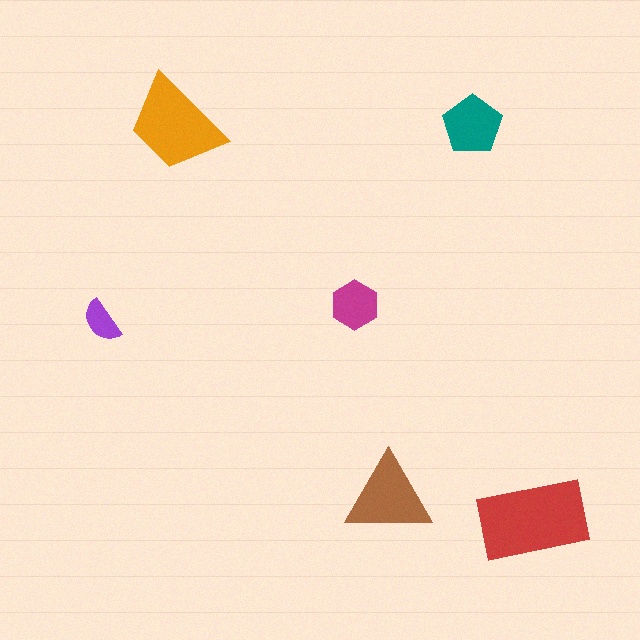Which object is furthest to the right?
The red rectangle is rightmost.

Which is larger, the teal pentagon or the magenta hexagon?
The teal pentagon.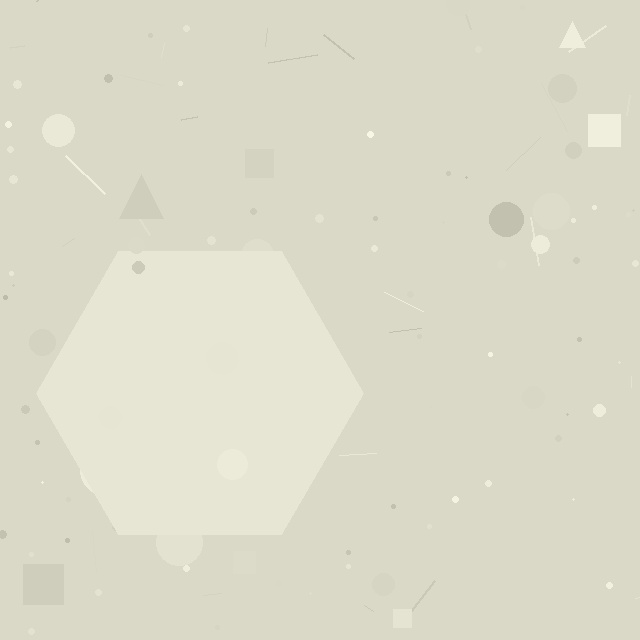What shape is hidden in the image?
A hexagon is hidden in the image.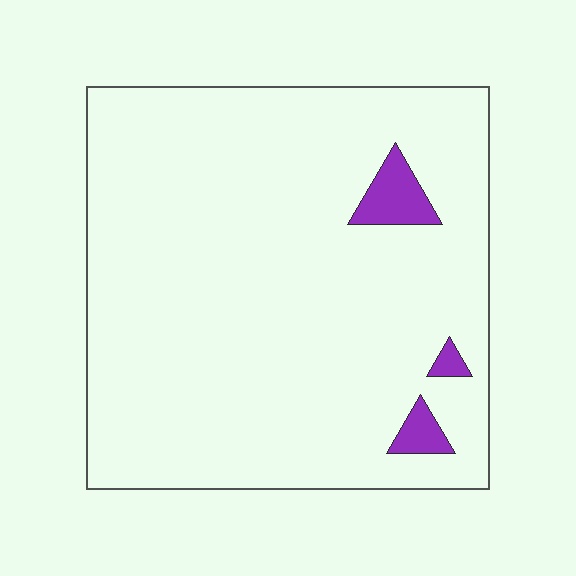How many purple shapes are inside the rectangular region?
3.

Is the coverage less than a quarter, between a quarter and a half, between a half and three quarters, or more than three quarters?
Less than a quarter.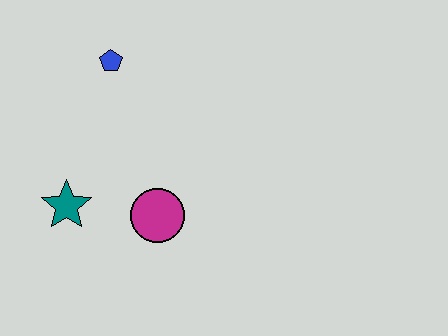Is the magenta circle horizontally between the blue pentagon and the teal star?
No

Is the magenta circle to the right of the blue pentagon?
Yes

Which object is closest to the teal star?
The magenta circle is closest to the teal star.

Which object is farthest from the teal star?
The blue pentagon is farthest from the teal star.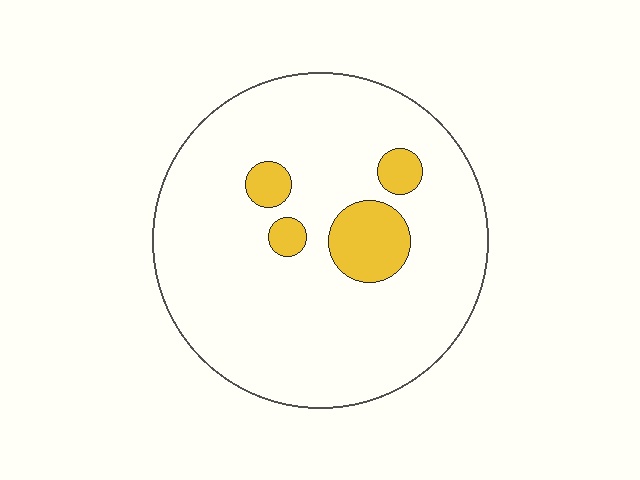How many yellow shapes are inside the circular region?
4.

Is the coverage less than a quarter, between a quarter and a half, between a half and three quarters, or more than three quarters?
Less than a quarter.